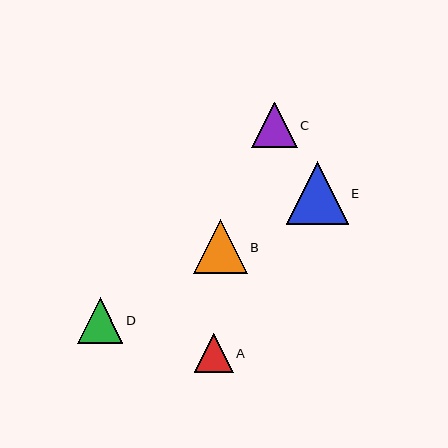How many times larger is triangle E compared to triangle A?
Triangle E is approximately 1.6 times the size of triangle A.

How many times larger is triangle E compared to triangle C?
Triangle E is approximately 1.4 times the size of triangle C.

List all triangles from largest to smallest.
From largest to smallest: E, B, D, C, A.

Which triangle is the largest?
Triangle E is the largest with a size of approximately 62 pixels.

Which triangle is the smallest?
Triangle A is the smallest with a size of approximately 39 pixels.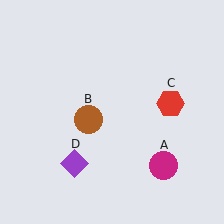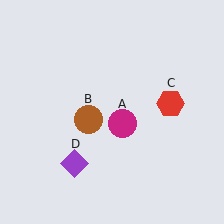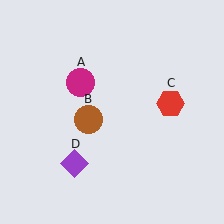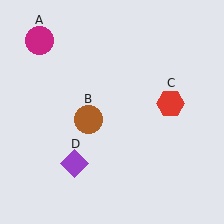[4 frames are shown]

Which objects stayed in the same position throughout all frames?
Brown circle (object B) and red hexagon (object C) and purple diamond (object D) remained stationary.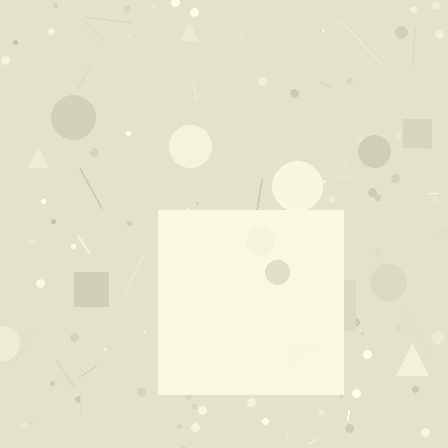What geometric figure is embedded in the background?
A square is embedded in the background.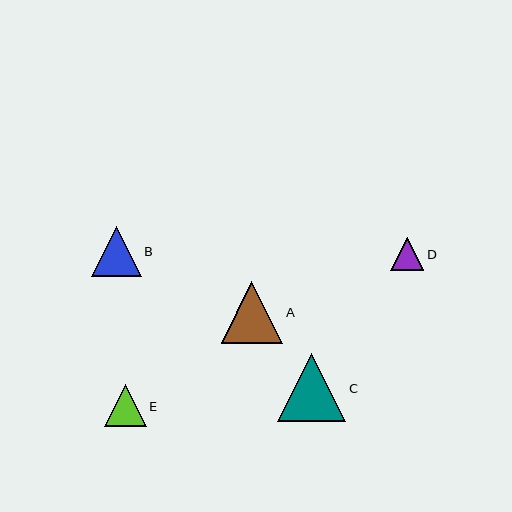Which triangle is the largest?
Triangle C is the largest with a size of approximately 69 pixels.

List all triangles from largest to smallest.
From largest to smallest: C, A, B, E, D.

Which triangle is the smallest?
Triangle D is the smallest with a size of approximately 33 pixels.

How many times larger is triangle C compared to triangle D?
Triangle C is approximately 2.1 times the size of triangle D.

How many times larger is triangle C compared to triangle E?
Triangle C is approximately 1.7 times the size of triangle E.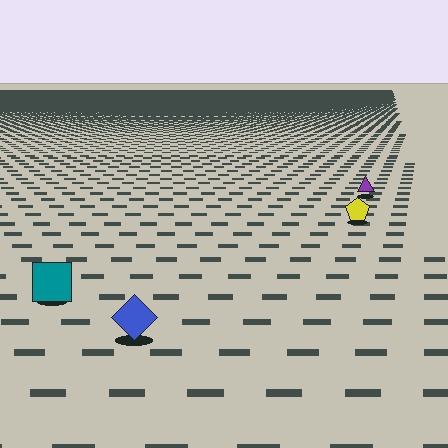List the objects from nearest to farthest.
From nearest to farthest: the blue diamond, the teal square, the yellow pentagon, the purple triangle.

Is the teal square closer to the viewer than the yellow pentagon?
Yes. The teal square is closer — you can tell from the texture gradient: the ground texture is coarser near it.